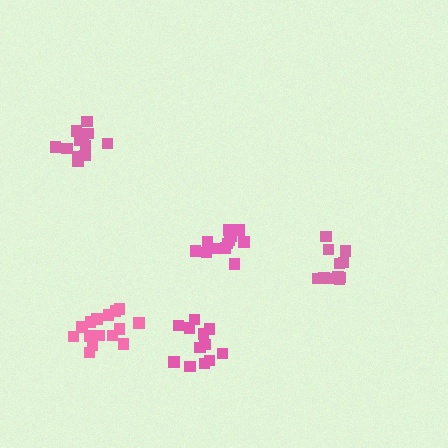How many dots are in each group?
Group 1: 12 dots, Group 2: 12 dots, Group 3: 15 dots, Group 4: 12 dots, Group 5: 11 dots (62 total).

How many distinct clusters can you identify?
There are 5 distinct clusters.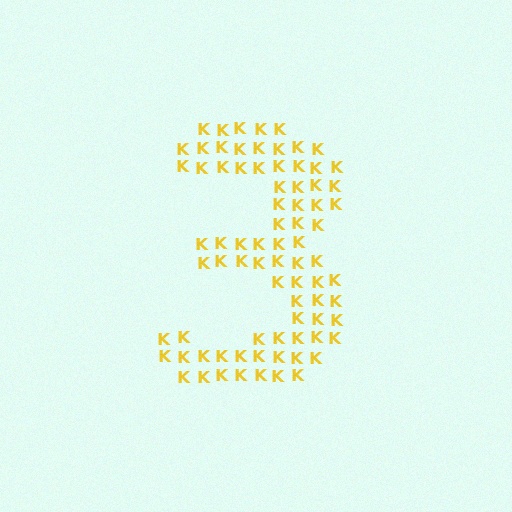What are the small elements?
The small elements are letter K's.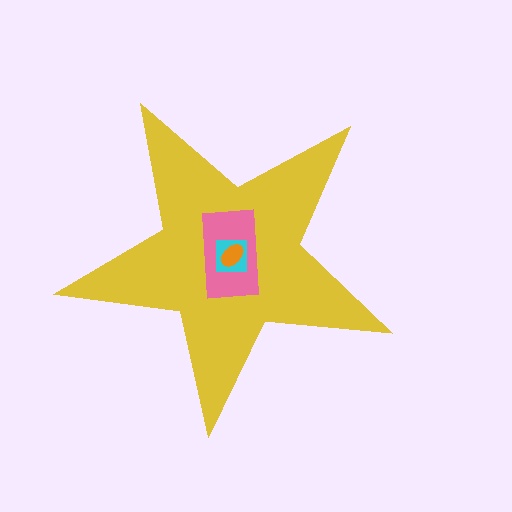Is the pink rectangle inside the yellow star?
Yes.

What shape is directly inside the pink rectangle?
The cyan square.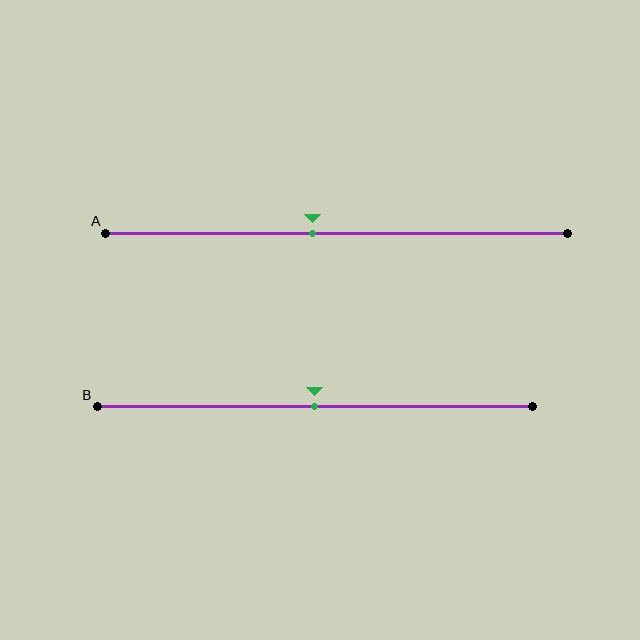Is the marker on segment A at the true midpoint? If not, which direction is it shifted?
No, the marker on segment A is shifted to the left by about 5% of the segment length.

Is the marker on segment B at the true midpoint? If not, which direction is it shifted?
Yes, the marker on segment B is at the true midpoint.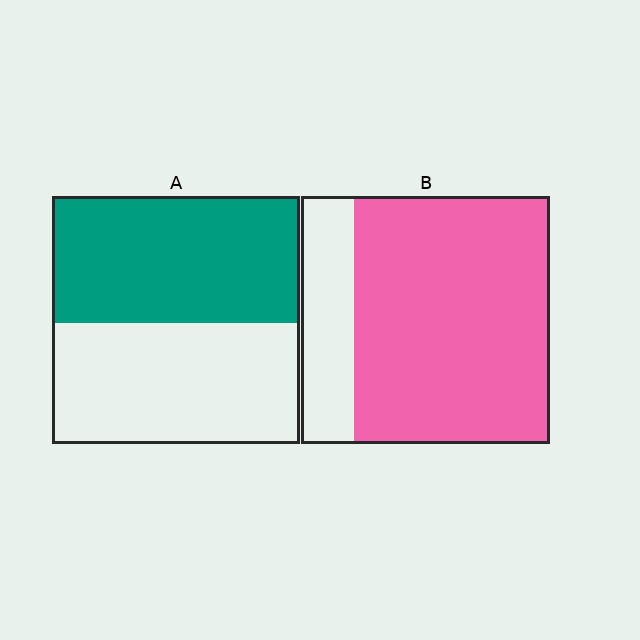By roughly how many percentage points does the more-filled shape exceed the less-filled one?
By roughly 30 percentage points (B over A).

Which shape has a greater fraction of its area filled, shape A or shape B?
Shape B.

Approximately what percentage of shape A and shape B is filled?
A is approximately 50% and B is approximately 80%.